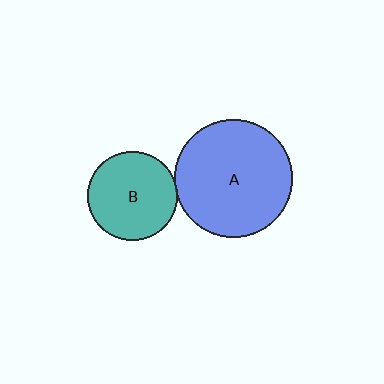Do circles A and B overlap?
Yes.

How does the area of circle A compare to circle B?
Approximately 1.7 times.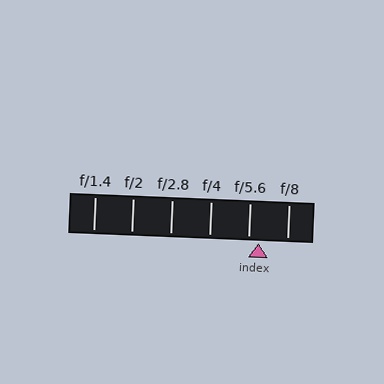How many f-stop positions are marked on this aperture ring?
There are 6 f-stop positions marked.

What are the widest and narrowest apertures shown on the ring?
The widest aperture shown is f/1.4 and the narrowest is f/8.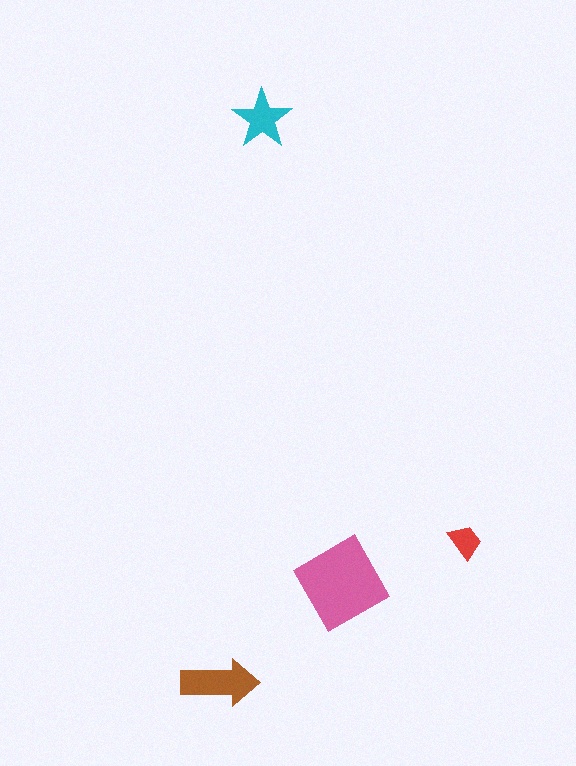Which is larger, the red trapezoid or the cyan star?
The cyan star.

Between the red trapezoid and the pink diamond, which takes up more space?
The pink diamond.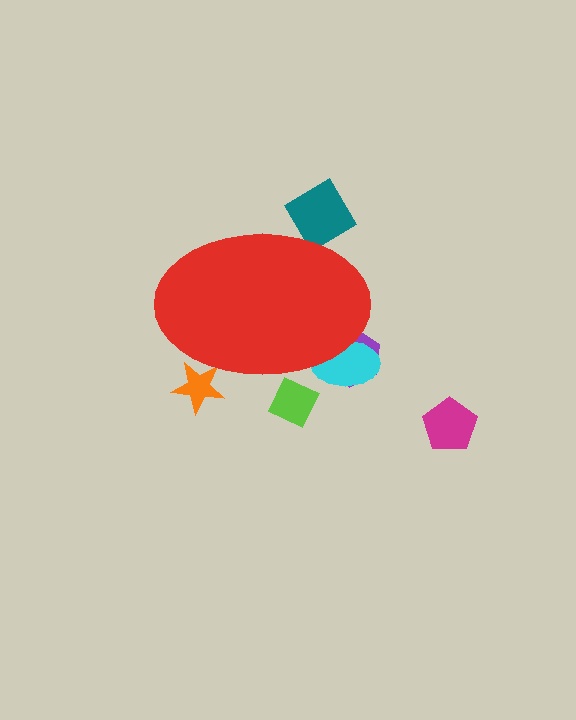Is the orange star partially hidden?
Yes, the orange star is partially hidden behind the red ellipse.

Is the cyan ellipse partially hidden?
Yes, the cyan ellipse is partially hidden behind the red ellipse.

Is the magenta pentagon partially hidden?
No, the magenta pentagon is fully visible.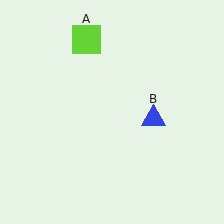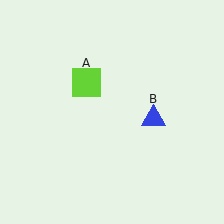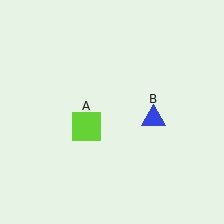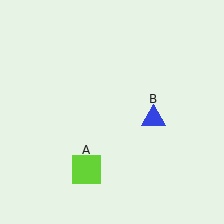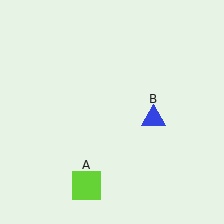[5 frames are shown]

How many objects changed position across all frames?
1 object changed position: lime square (object A).